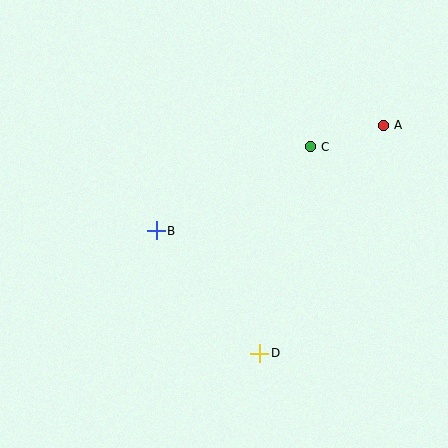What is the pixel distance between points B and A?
The distance between B and A is 250 pixels.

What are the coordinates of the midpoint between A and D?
The midpoint between A and D is at (322, 239).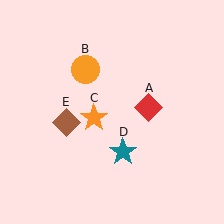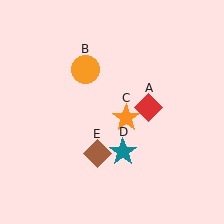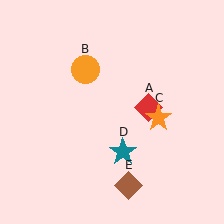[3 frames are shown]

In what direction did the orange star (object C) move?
The orange star (object C) moved right.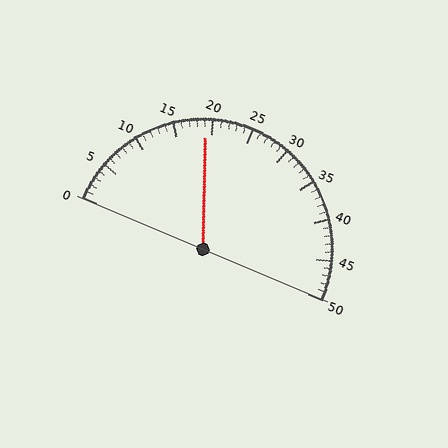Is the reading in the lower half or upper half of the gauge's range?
The reading is in the lower half of the range (0 to 50).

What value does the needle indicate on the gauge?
The needle indicates approximately 19.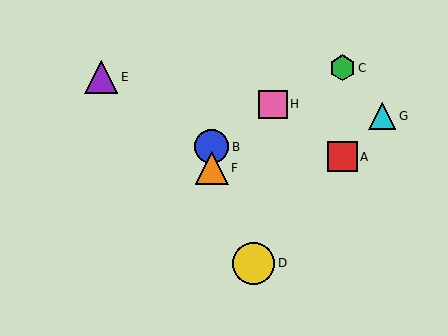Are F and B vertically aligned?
Yes, both are at x≈212.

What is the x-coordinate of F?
Object F is at x≈212.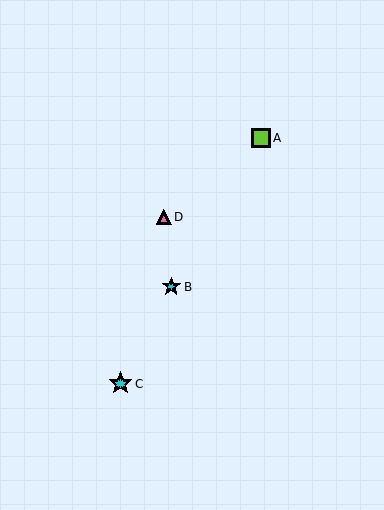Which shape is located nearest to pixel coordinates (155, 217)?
The pink triangle (labeled D) at (164, 217) is nearest to that location.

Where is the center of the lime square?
The center of the lime square is at (261, 138).